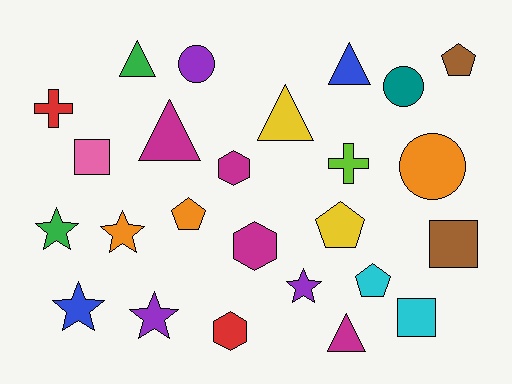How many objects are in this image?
There are 25 objects.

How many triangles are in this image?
There are 5 triangles.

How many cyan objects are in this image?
There are 2 cyan objects.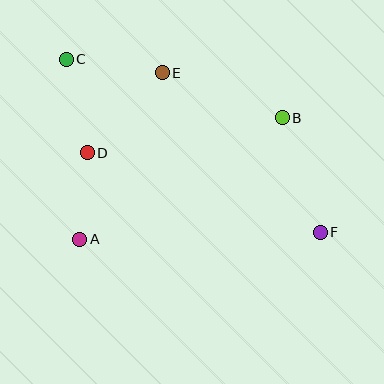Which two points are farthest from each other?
Points C and F are farthest from each other.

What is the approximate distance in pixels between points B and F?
The distance between B and F is approximately 121 pixels.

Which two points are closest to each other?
Points A and D are closest to each other.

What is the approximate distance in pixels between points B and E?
The distance between B and E is approximately 128 pixels.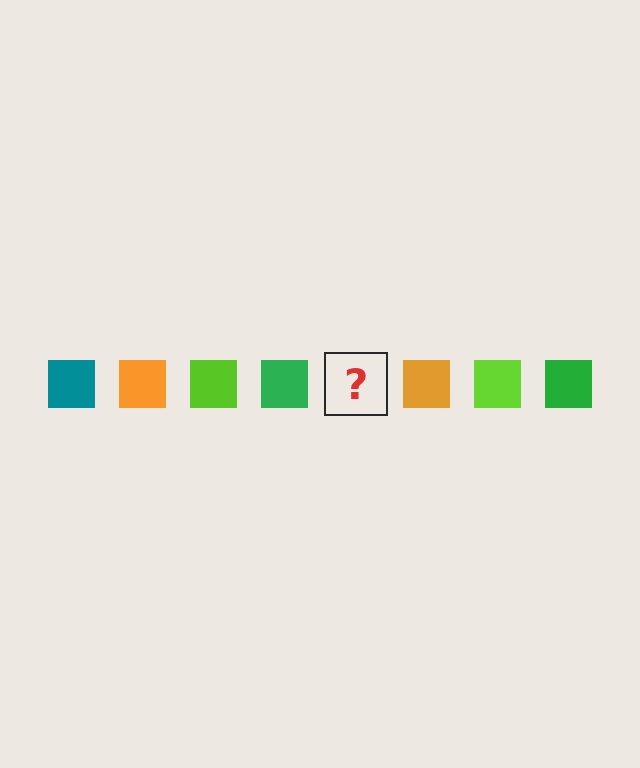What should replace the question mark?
The question mark should be replaced with a teal square.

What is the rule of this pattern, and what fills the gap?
The rule is that the pattern cycles through teal, orange, lime, green squares. The gap should be filled with a teal square.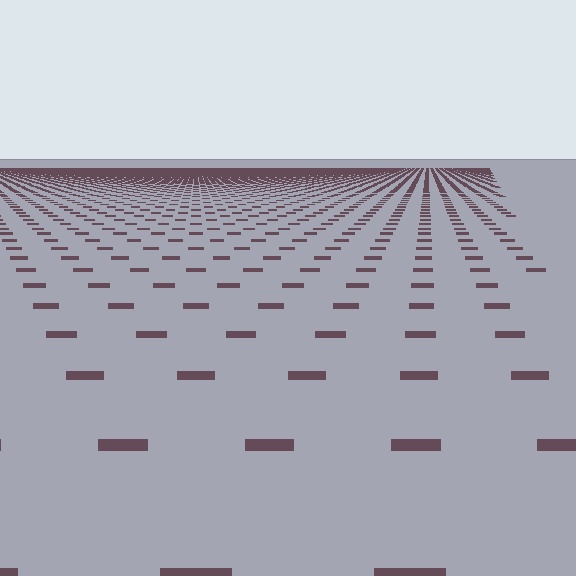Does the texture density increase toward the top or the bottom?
Density increases toward the top.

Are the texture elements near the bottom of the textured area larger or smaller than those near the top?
Larger. Near the bottom, elements are closer to the viewer and appear at a bigger on-screen size.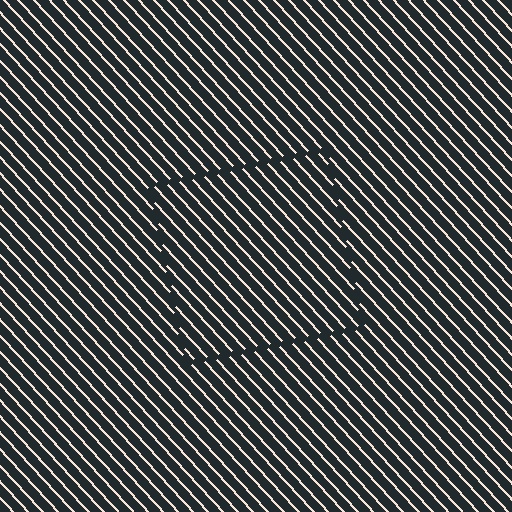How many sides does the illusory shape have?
4 sides — the line-ends trace a square.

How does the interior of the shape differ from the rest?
The interior of the shape contains the same grating, shifted by half a period — the contour is defined by the phase discontinuity where line-ends from the inner and outer gratings abut.